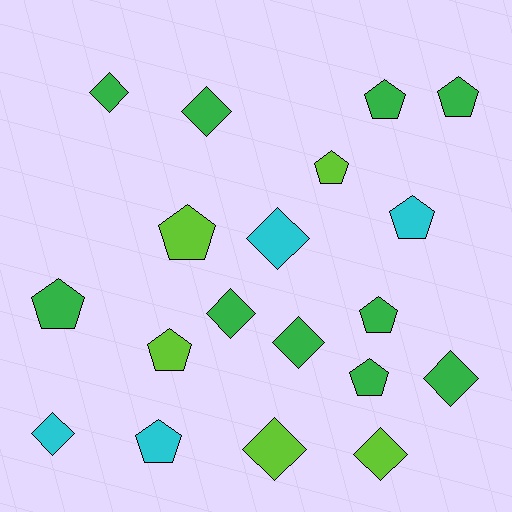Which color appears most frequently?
Green, with 10 objects.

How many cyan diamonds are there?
There are 2 cyan diamonds.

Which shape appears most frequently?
Pentagon, with 10 objects.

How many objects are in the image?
There are 19 objects.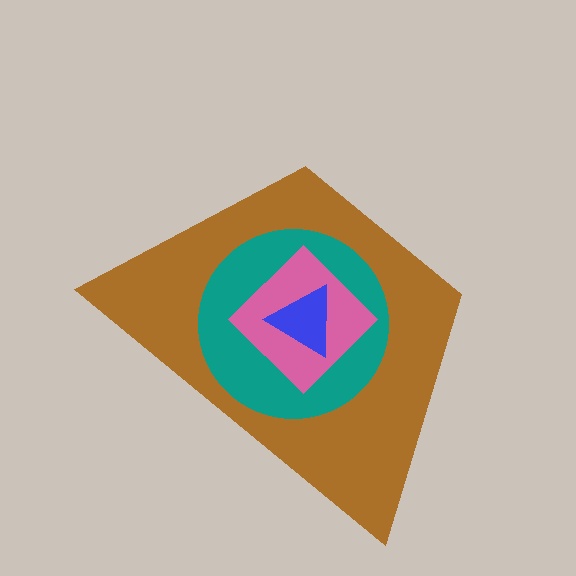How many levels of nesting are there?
4.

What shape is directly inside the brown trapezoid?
The teal circle.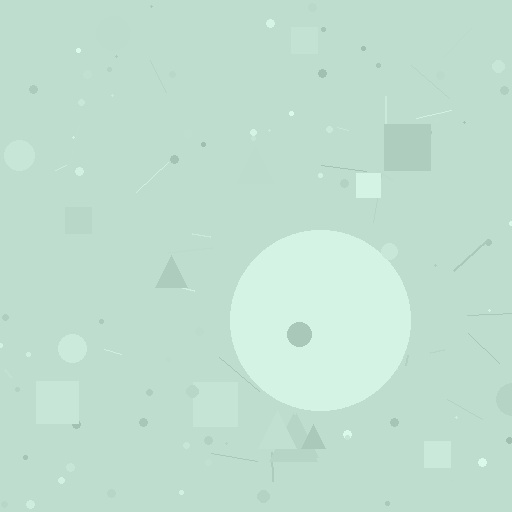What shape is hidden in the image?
A circle is hidden in the image.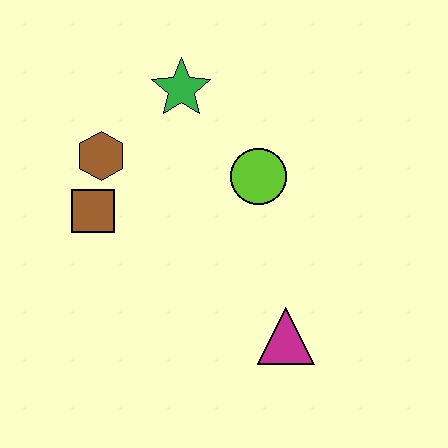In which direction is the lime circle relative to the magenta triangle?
The lime circle is above the magenta triangle.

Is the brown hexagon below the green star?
Yes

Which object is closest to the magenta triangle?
The lime circle is closest to the magenta triangle.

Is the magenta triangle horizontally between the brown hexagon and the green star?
No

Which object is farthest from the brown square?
The magenta triangle is farthest from the brown square.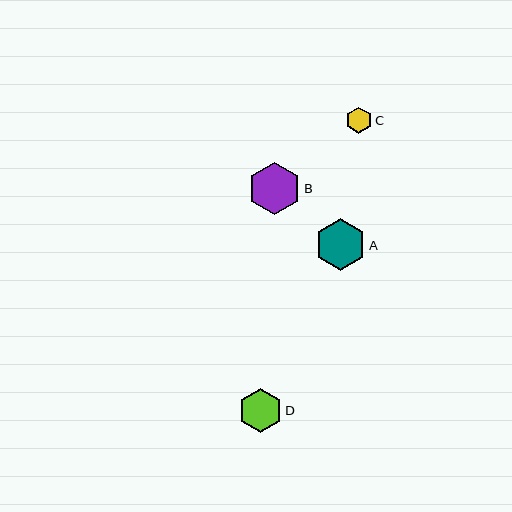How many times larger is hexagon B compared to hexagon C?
Hexagon B is approximately 2.0 times the size of hexagon C.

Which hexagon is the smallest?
Hexagon C is the smallest with a size of approximately 26 pixels.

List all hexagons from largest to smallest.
From largest to smallest: B, A, D, C.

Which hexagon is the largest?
Hexagon B is the largest with a size of approximately 53 pixels.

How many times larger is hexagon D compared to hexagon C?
Hexagon D is approximately 1.7 times the size of hexagon C.